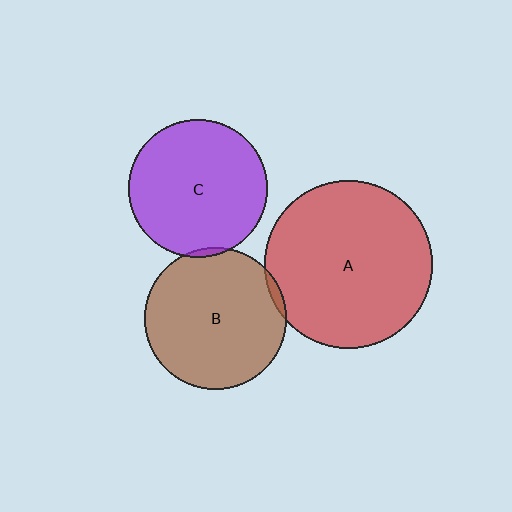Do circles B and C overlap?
Yes.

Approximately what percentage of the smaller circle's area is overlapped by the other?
Approximately 5%.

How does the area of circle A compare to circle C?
Approximately 1.5 times.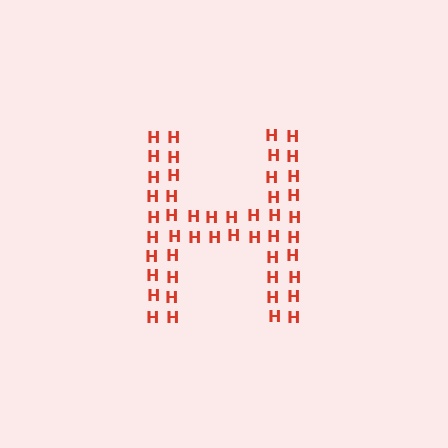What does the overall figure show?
The overall figure shows the letter H.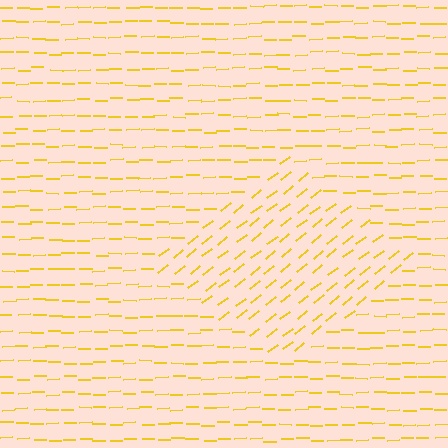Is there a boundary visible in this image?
Yes, there is a texture boundary formed by a change in line orientation.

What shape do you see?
I see a diamond.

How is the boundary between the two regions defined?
The boundary is defined purely by a change in line orientation (approximately 37 degrees difference). All lines are the same color and thickness.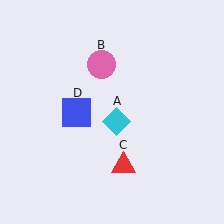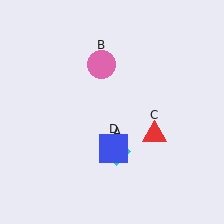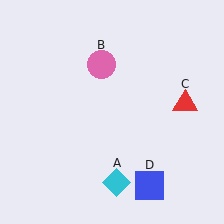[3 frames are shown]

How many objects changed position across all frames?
3 objects changed position: cyan diamond (object A), red triangle (object C), blue square (object D).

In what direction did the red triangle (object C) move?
The red triangle (object C) moved up and to the right.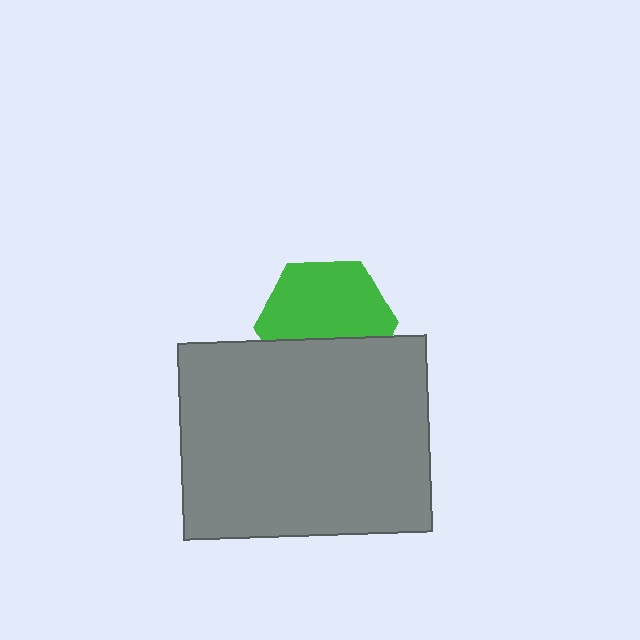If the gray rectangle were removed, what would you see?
You would see the complete green hexagon.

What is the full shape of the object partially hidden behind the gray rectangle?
The partially hidden object is a green hexagon.